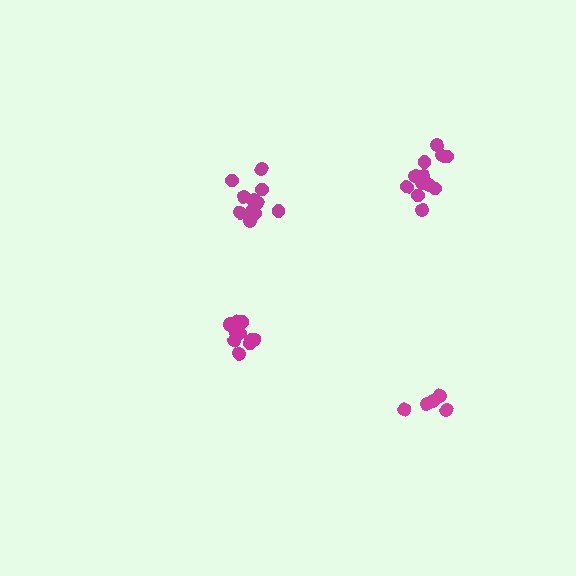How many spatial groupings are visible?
There are 4 spatial groupings.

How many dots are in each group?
Group 1: 12 dots, Group 2: 11 dots, Group 3: 6 dots, Group 4: 12 dots (41 total).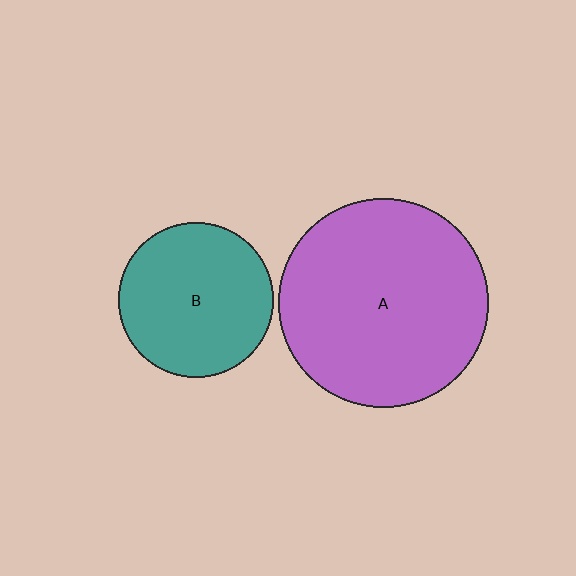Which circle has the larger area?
Circle A (purple).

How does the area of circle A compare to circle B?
Approximately 1.8 times.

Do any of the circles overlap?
No, none of the circles overlap.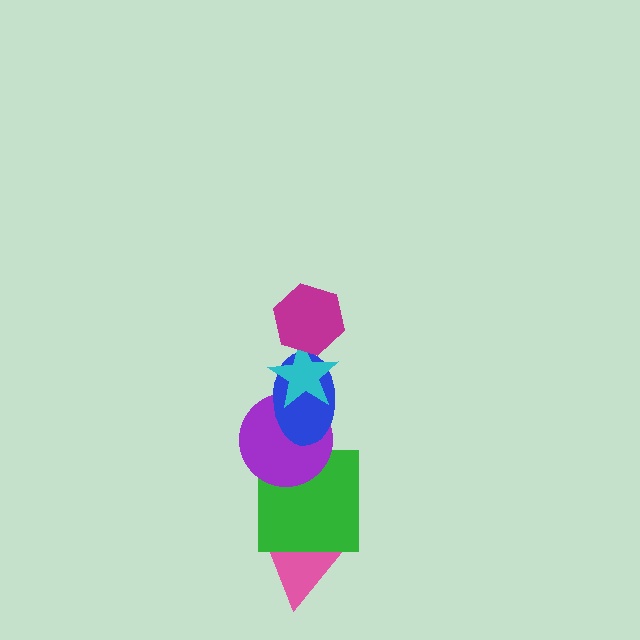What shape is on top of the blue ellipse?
The cyan star is on top of the blue ellipse.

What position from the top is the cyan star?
The cyan star is 2nd from the top.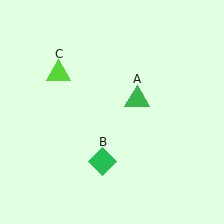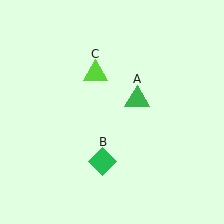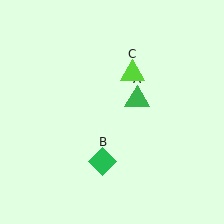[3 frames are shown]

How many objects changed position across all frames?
1 object changed position: lime triangle (object C).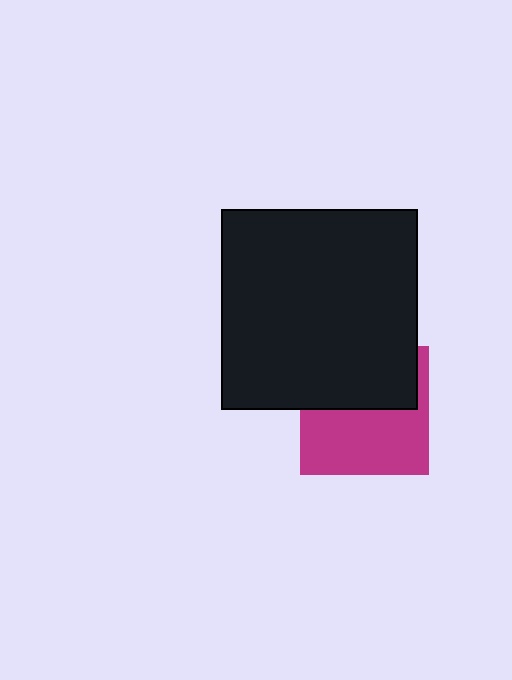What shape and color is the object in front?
The object in front is a black rectangle.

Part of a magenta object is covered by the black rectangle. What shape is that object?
It is a square.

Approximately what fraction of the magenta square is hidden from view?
Roughly 45% of the magenta square is hidden behind the black rectangle.